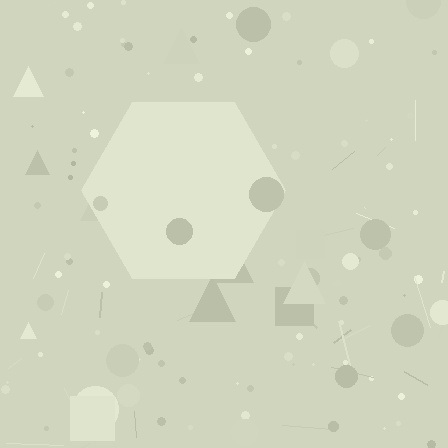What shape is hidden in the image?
A hexagon is hidden in the image.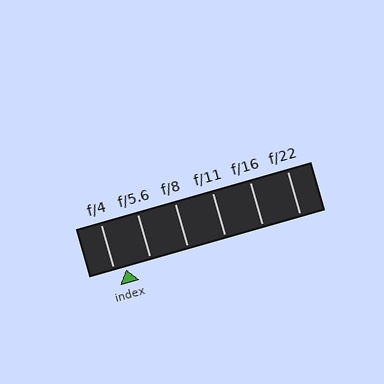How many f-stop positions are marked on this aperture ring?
There are 6 f-stop positions marked.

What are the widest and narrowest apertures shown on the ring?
The widest aperture shown is f/4 and the narrowest is f/22.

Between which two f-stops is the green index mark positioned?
The index mark is between f/4 and f/5.6.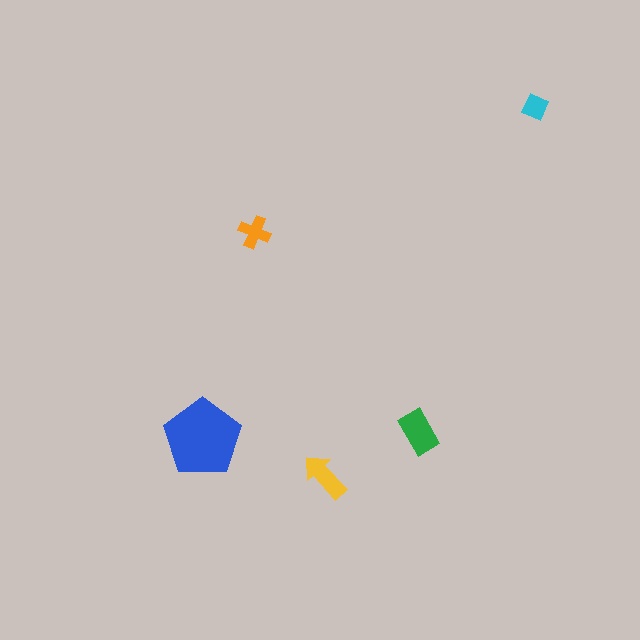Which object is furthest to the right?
The cyan diamond is rightmost.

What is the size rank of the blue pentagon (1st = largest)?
1st.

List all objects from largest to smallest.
The blue pentagon, the green rectangle, the yellow arrow, the orange cross, the cyan diamond.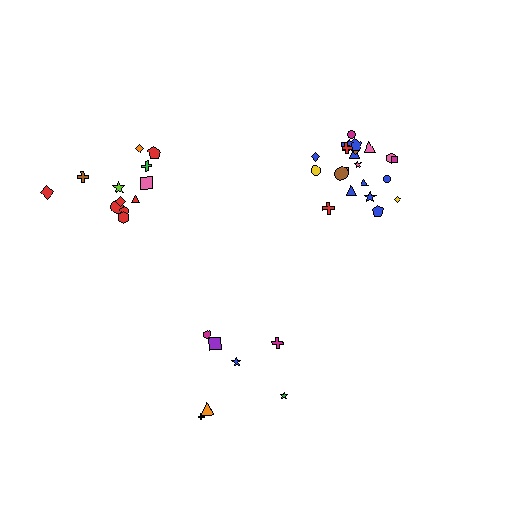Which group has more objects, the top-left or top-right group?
The top-right group.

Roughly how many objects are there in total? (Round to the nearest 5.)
Roughly 40 objects in total.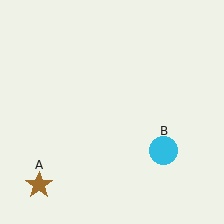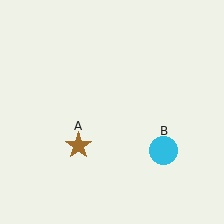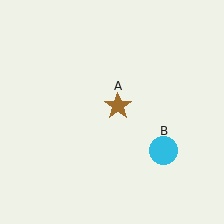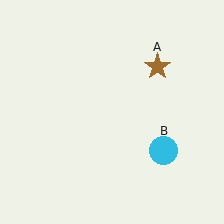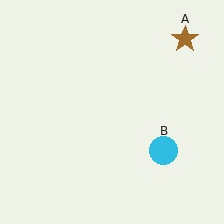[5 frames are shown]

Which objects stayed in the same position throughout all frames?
Cyan circle (object B) remained stationary.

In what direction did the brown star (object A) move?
The brown star (object A) moved up and to the right.